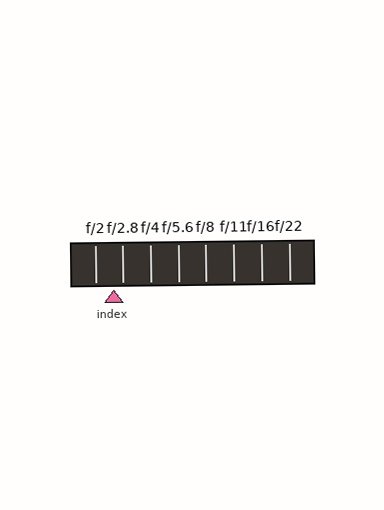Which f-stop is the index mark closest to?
The index mark is closest to f/2.8.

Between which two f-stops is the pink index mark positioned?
The index mark is between f/2 and f/2.8.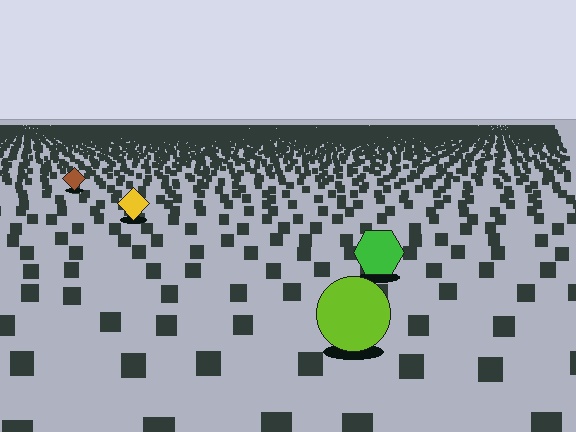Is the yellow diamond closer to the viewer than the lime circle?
No. The lime circle is closer — you can tell from the texture gradient: the ground texture is coarser near it.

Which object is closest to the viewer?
The lime circle is closest. The texture marks near it are larger and more spread out.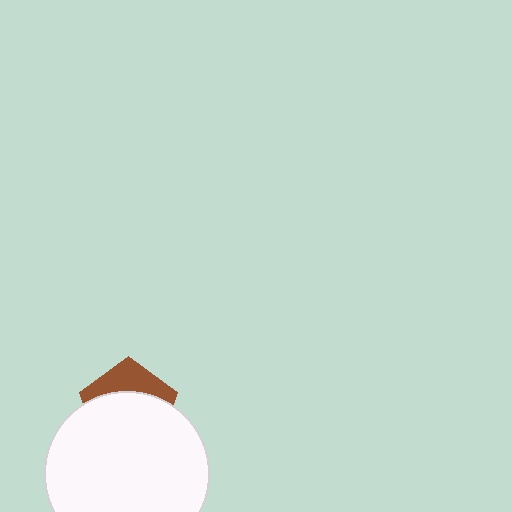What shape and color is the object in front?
The object in front is a white circle.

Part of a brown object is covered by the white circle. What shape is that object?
It is a pentagon.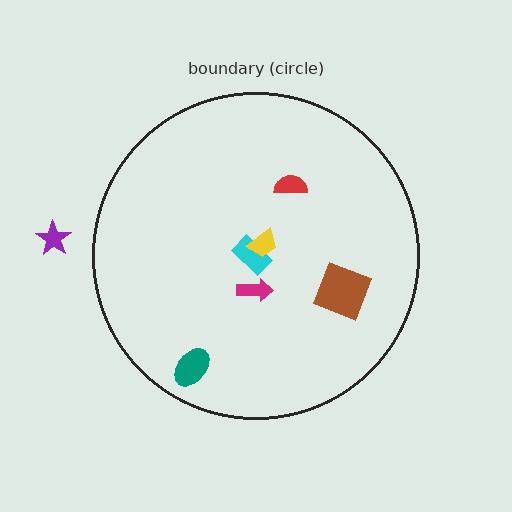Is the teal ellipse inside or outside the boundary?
Inside.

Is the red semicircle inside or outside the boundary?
Inside.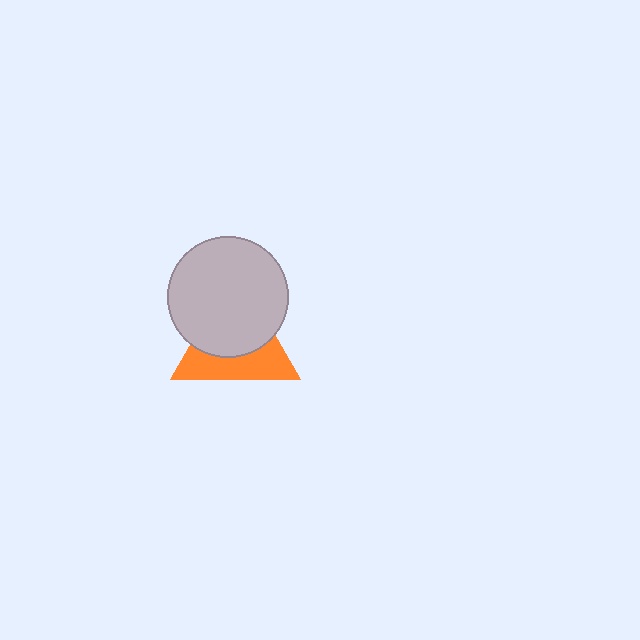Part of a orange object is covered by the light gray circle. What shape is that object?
It is a triangle.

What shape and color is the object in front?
The object in front is a light gray circle.